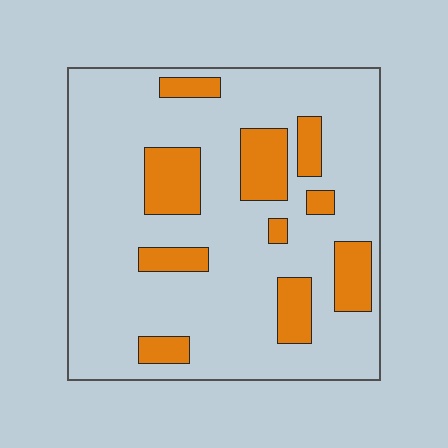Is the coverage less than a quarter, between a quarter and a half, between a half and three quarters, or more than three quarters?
Less than a quarter.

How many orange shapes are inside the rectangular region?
10.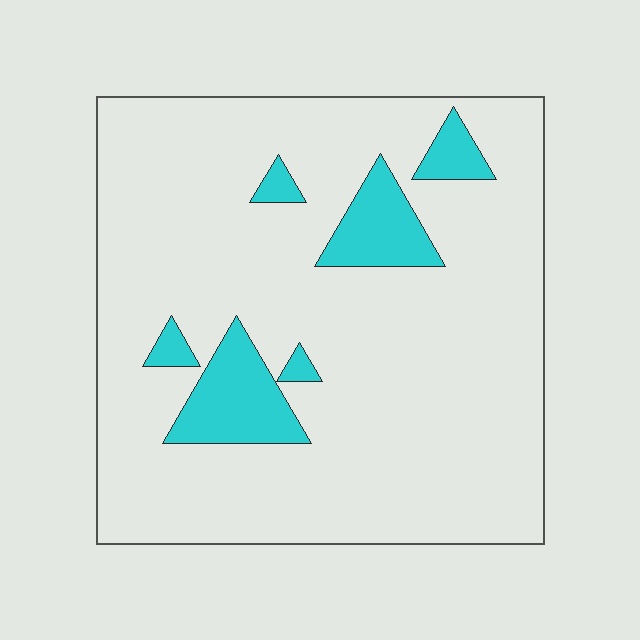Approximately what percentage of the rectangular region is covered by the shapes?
Approximately 10%.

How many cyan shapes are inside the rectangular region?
6.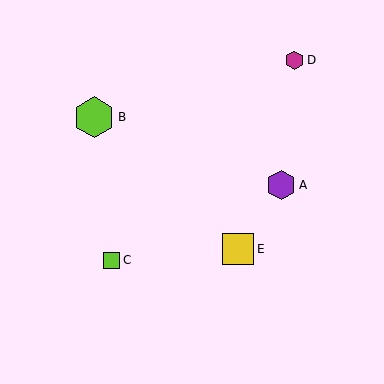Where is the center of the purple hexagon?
The center of the purple hexagon is at (281, 185).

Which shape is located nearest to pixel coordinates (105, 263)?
The lime square (labeled C) at (112, 260) is nearest to that location.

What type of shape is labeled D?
Shape D is a magenta hexagon.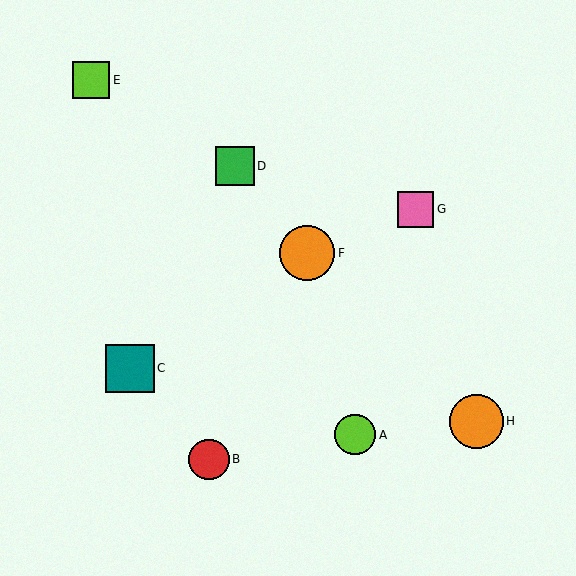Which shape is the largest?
The orange circle (labeled F) is the largest.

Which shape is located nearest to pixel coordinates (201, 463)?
The red circle (labeled B) at (209, 459) is nearest to that location.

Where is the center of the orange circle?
The center of the orange circle is at (307, 253).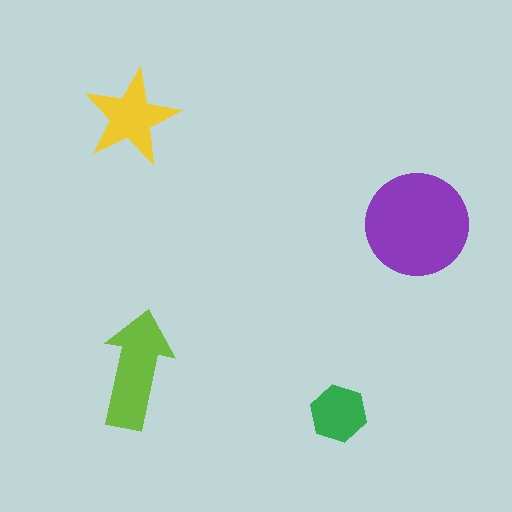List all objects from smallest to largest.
The green hexagon, the yellow star, the lime arrow, the purple circle.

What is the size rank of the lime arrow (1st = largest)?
2nd.